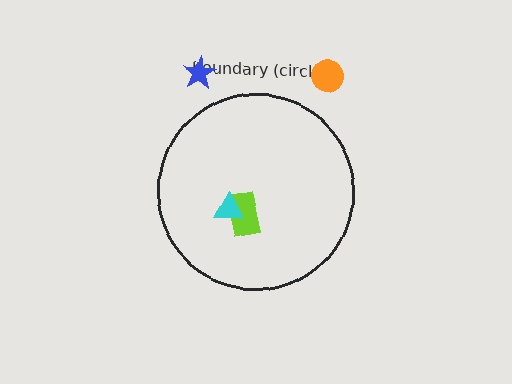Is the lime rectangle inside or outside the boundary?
Inside.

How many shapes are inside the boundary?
2 inside, 2 outside.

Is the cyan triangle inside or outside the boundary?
Inside.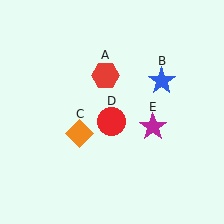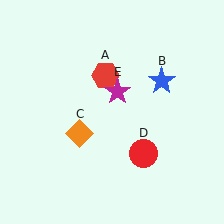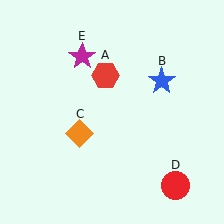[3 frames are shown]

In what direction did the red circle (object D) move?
The red circle (object D) moved down and to the right.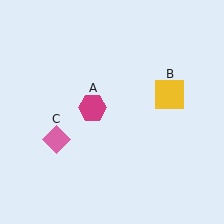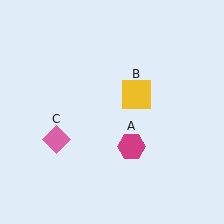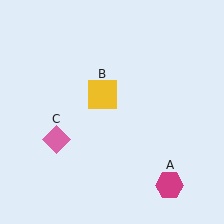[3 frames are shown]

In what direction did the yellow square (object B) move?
The yellow square (object B) moved left.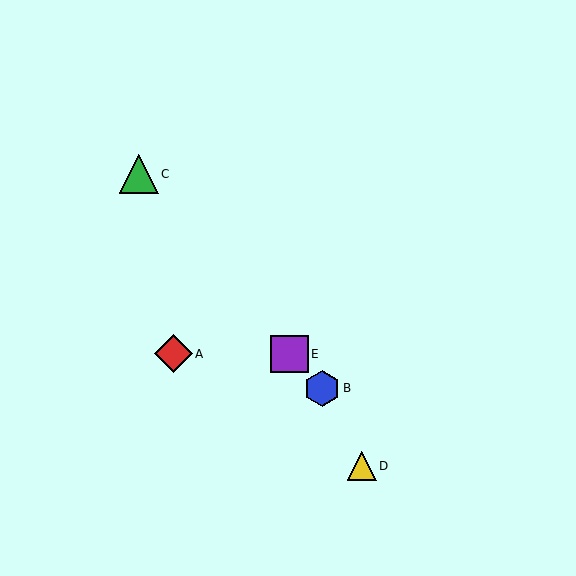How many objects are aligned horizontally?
2 objects (A, E) are aligned horizontally.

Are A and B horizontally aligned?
No, A is at y≈354 and B is at y≈388.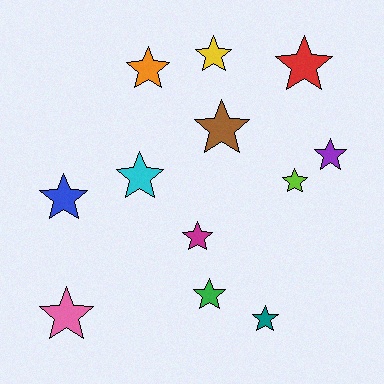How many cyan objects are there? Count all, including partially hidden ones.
There is 1 cyan object.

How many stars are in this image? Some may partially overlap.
There are 12 stars.